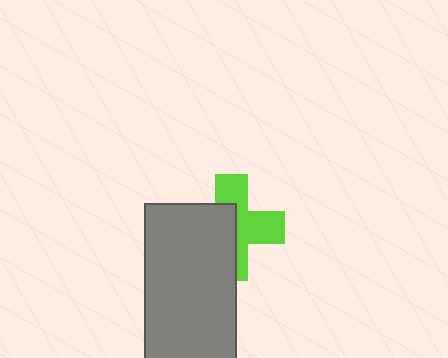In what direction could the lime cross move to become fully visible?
The lime cross could move right. That would shift it out from behind the gray rectangle entirely.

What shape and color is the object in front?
The object in front is a gray rectangle.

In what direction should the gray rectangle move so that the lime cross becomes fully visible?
The gray rectangle should move left. That is the shortest direction to clear the overlap and leave the lime cross fully visible.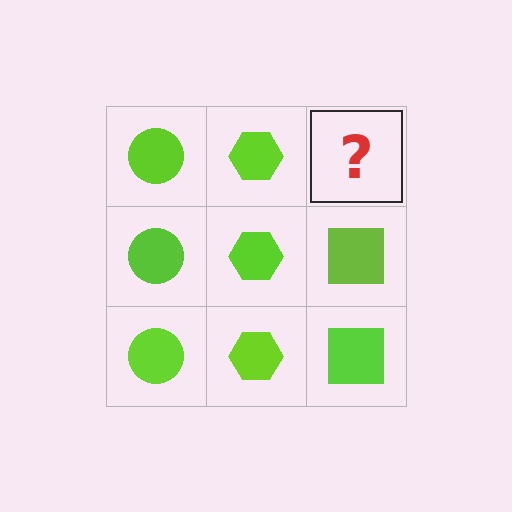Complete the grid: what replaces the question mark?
The question mark should be replaced with a lime square.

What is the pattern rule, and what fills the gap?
The rule is that each column has a consistent shape. The gap should be filled with a lime square.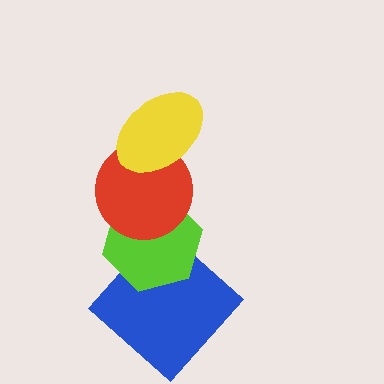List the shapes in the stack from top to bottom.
From top to bottom: the yellow ellipse, the red circle, the lime hexagon, the blue diamond.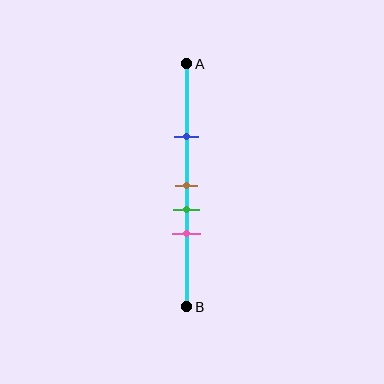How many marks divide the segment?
There are 4 marks dividing the segment.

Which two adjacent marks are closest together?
The brown and green marks are the closest adjacent pair.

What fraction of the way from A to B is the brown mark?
The brown mark is approximately 50% (0.5) of the way from A to B.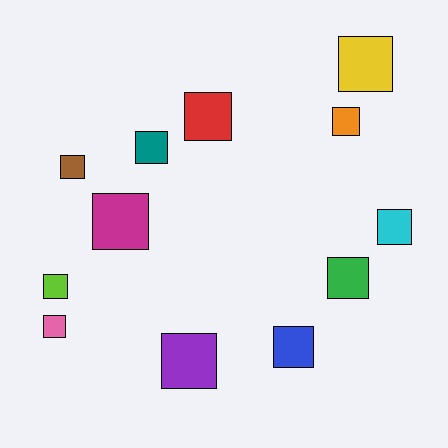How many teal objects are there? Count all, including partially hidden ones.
There is 1 teal object.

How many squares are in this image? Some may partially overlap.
There are 12 squares.